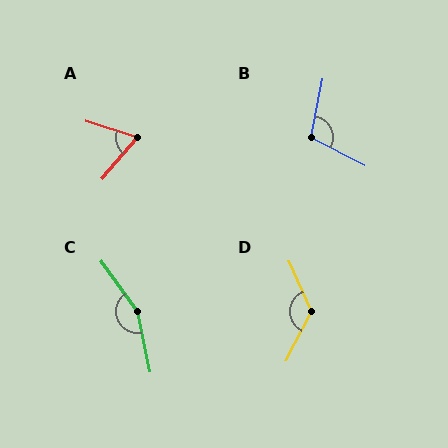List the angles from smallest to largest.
A (67°), B (106°), D (129°), C (156°).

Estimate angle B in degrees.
Approximately 106 degrees.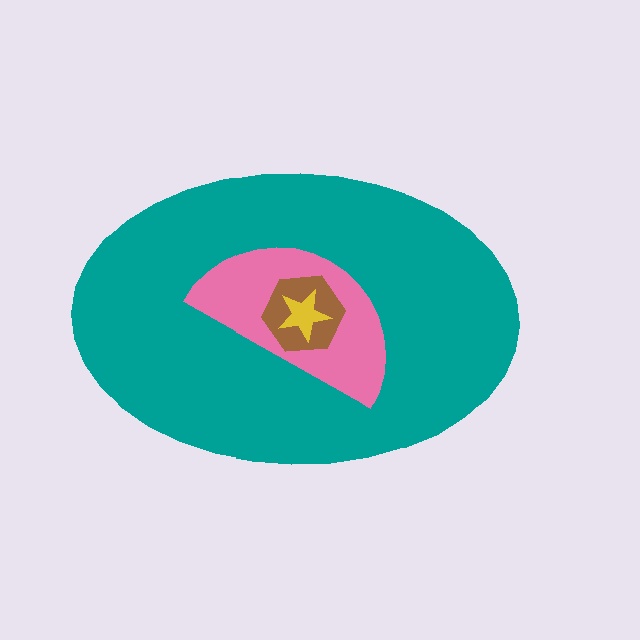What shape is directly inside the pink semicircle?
The brown hexagon.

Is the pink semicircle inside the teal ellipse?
Yes.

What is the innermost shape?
The yellow star.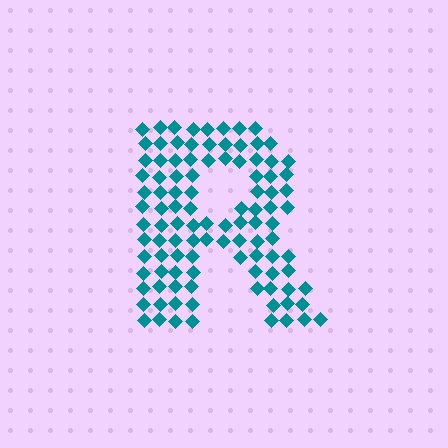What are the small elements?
The small elements are diamonds.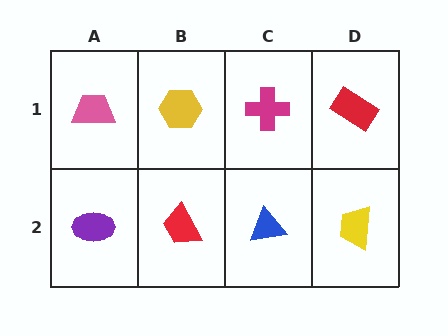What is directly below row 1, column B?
A red trapezoid.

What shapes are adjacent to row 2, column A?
A pink trapezoid (row 1, column A), a red trapezoid (row 2, column B).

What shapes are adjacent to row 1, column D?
A yellow trapezoid (row 2, column D), a magenta cross (row 1, column C).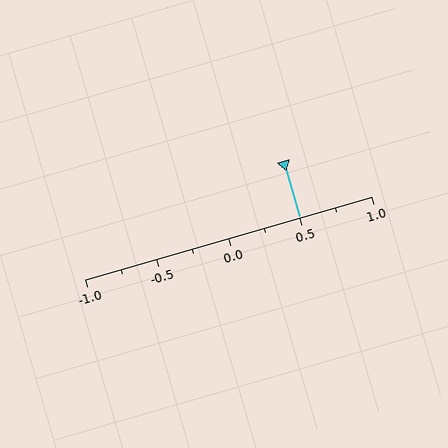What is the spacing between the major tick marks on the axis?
The major ticks are spaced 0.5 apart.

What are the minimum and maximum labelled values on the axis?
The axis runs from -1.0 to 1.0.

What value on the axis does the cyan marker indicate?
The marker indicates approximately 0.5.